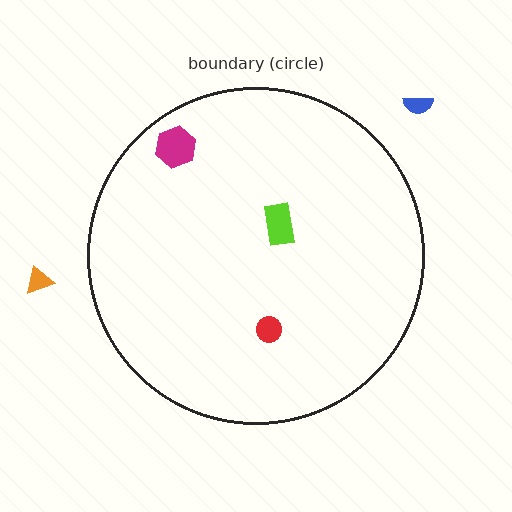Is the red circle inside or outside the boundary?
Inside.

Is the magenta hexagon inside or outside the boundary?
Inside.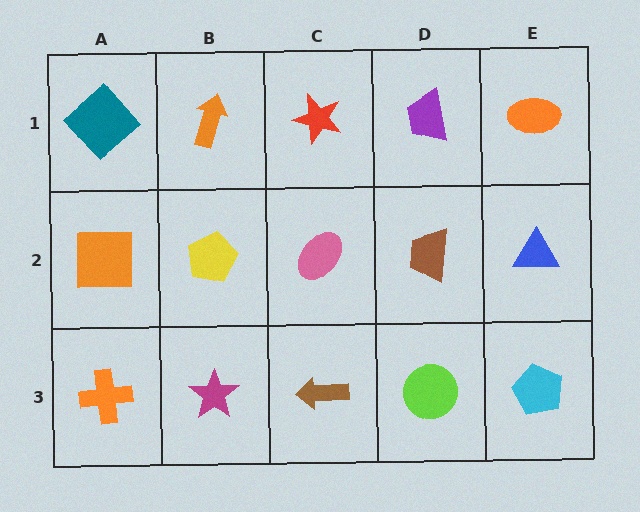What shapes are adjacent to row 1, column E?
A blue triangle (row 2, column E), a purple trapezoid (row 1, column D).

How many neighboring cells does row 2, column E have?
3.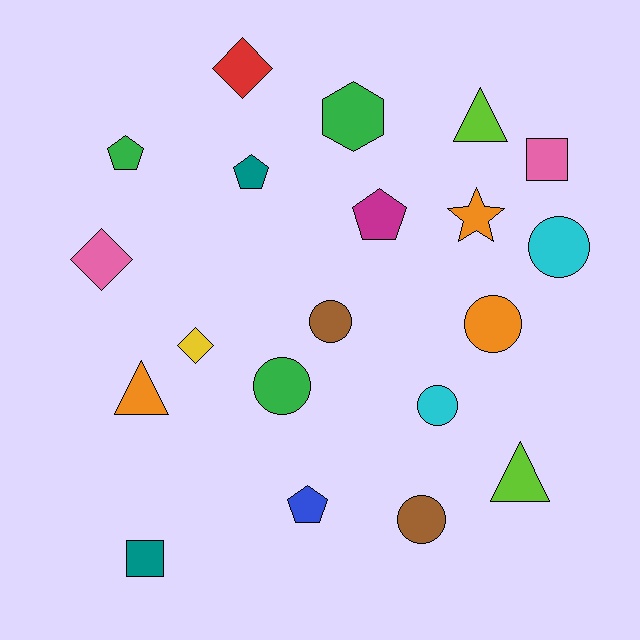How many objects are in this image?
There are 20 objects.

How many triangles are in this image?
There are 3 triangles.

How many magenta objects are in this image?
There is 1 magenta object.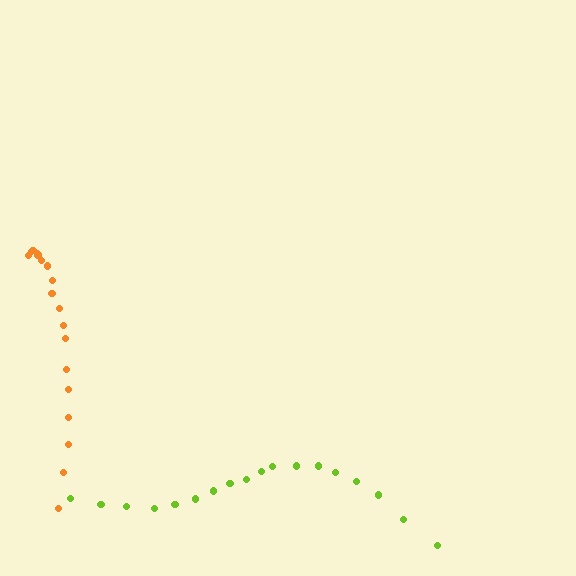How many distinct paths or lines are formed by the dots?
There are 2 distinct paths.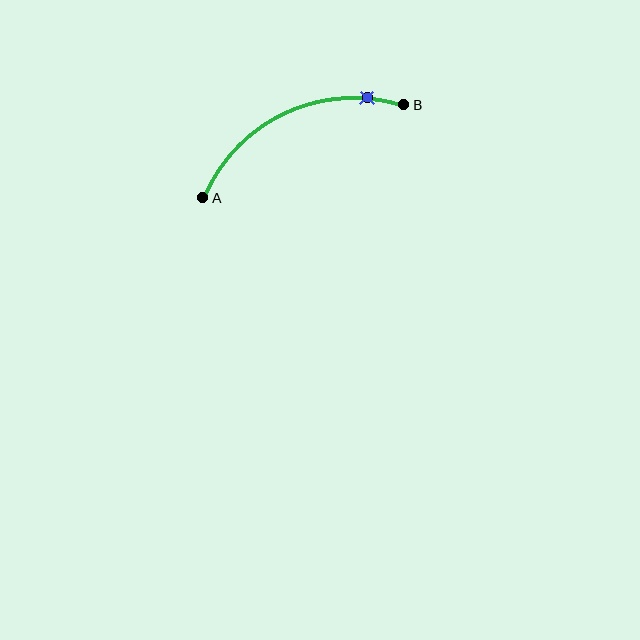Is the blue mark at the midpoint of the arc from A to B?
No. The blue mark lies on the arc but is closer to endpoint B. The arc midpoint would be at the point on the curve equidistant along the arc from both A and B.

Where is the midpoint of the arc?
The arc midpoint is the point on the curve farthest from the straight line joining A and B. It sits above that line.